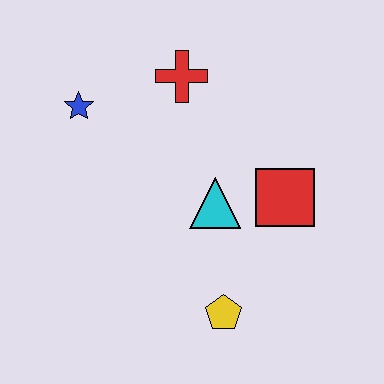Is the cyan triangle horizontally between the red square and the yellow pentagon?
No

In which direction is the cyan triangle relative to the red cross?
The cyan triangle is below the red cross.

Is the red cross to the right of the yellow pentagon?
No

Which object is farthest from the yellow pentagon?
The blue star is farthest from the yellow pentagon.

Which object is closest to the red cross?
The blue star is closest to the red cross.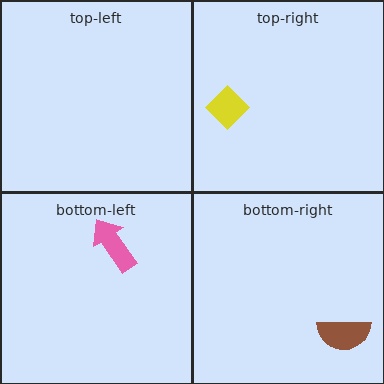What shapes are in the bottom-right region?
The brown semicircle.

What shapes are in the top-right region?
The yellow diamond.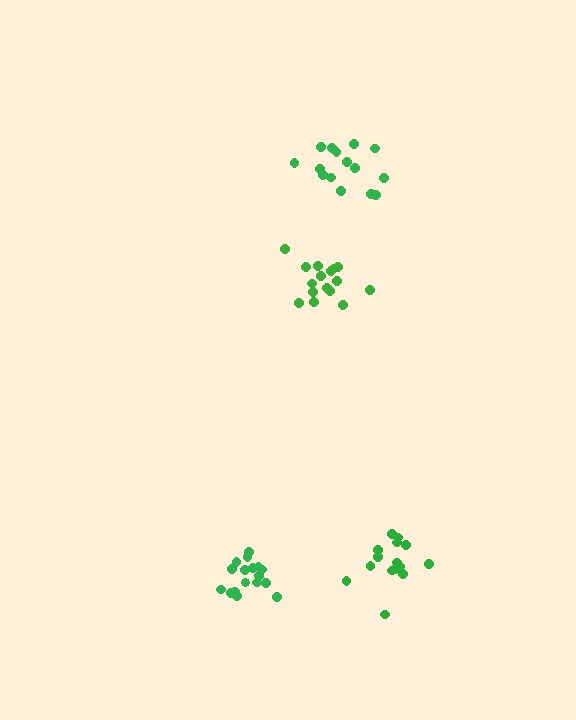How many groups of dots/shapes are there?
There are 4 groups.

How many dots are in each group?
Group 1: 16 dots, Group 2: 15 dots, Group 3: 17 dots, Group 4: 16 dots (64 total).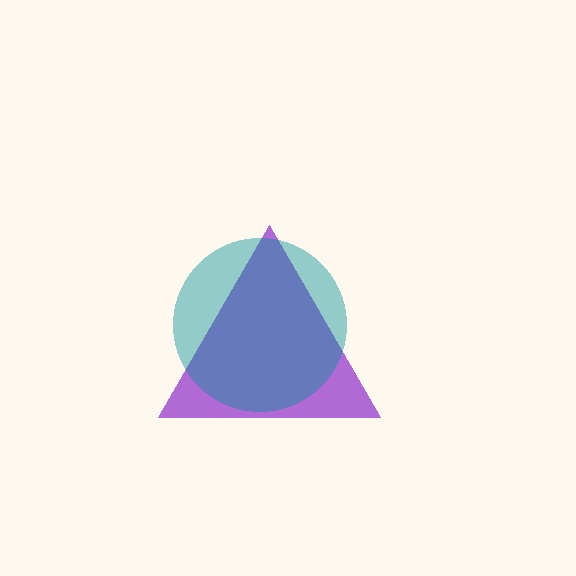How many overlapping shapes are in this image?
There are 2 overlapping shapes in the image.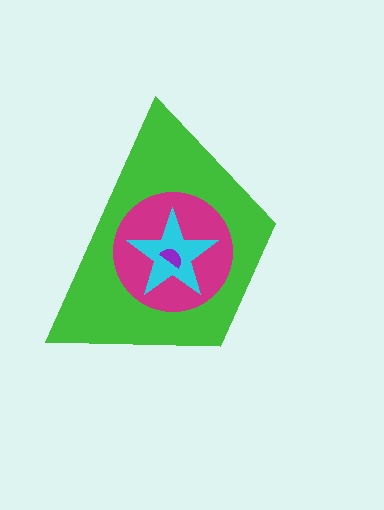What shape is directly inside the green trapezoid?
The magenta circle.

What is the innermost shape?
The purple semicircle.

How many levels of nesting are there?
4.